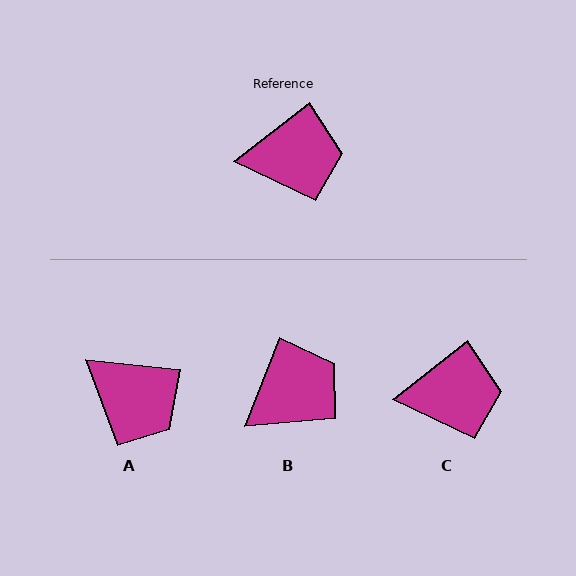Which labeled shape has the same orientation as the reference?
C.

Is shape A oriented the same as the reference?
No, it is off by about 44 degrees.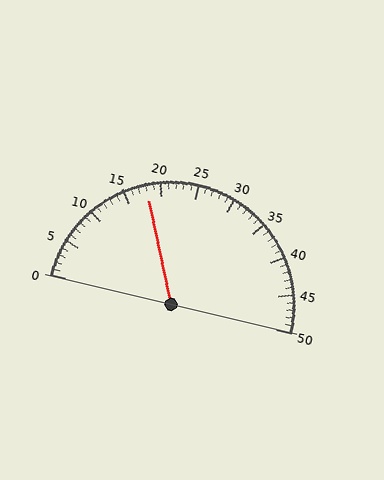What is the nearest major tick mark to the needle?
The nearest major tick mark is 20.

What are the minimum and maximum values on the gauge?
The gauge ranges from 0 to 50.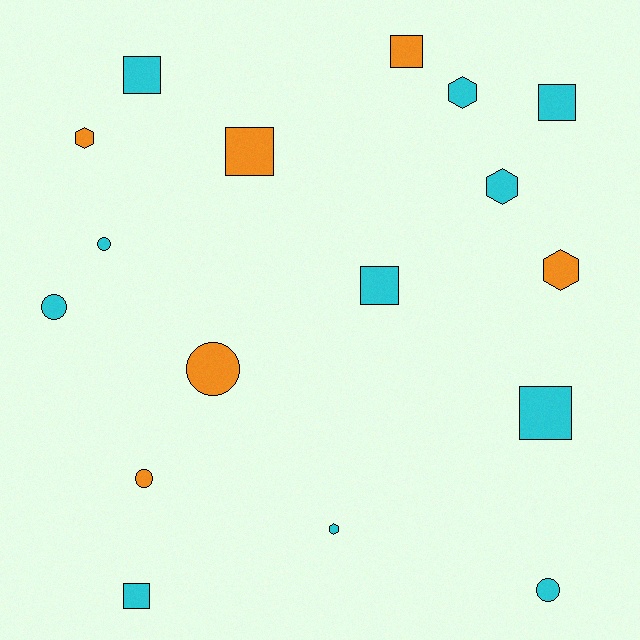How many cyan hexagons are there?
There are 3 cyan hexagons.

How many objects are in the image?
There are 17 objects.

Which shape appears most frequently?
Square, with 7 objects.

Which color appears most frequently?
Cyan, with 11 objects.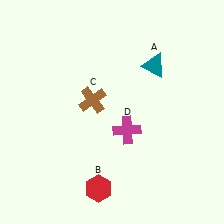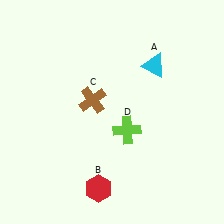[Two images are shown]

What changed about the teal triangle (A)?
In Image 1, A is teal. In Image 2, it changed to cyan.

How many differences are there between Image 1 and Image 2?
There are 2 differences between the two images.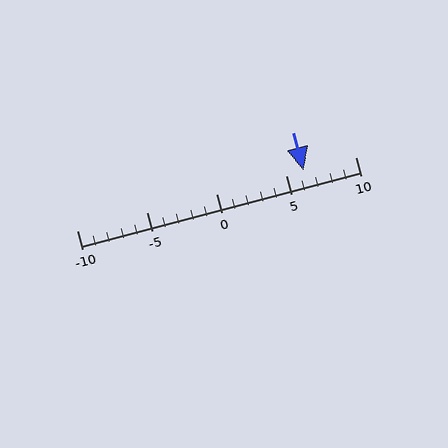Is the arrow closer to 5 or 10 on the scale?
The arrow is closer to 5.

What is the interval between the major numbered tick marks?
The major tick marks are spaced 5 units apart.